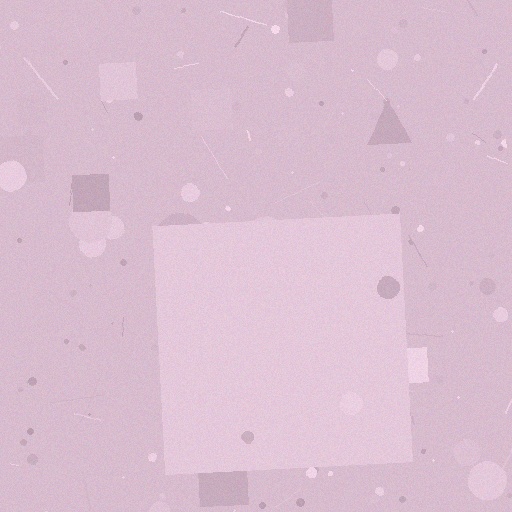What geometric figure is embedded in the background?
A square is embedded in the background.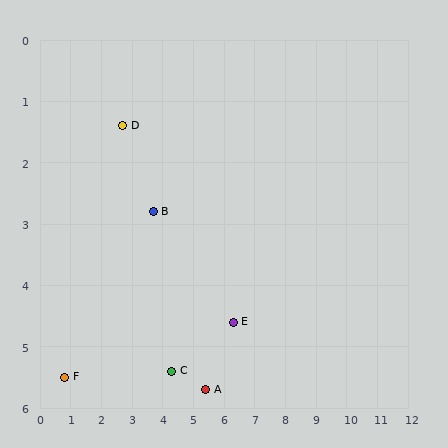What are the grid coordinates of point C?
Point C is at approximately (4.3, 5.4).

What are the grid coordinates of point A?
Point A is at approximately (5.4, 5.7).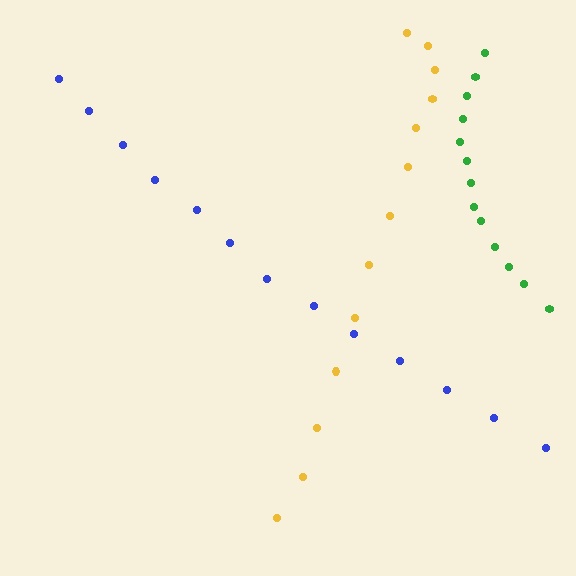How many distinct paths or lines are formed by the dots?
There are 3 distinct paths.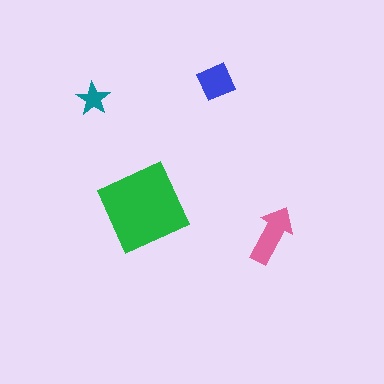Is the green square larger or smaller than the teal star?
Larger.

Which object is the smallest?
The teal star.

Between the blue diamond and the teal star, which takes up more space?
The blue diamond.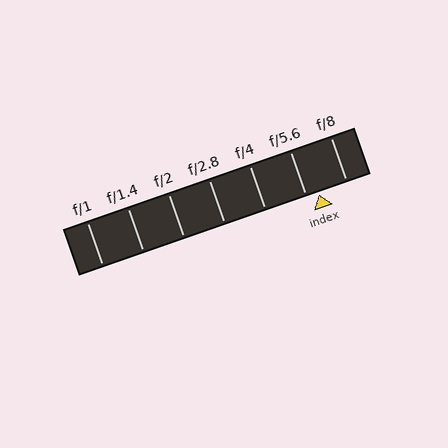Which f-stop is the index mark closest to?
The index mark is closest to f/5.6.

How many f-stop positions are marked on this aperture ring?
There are 7 f-stop positions marked.